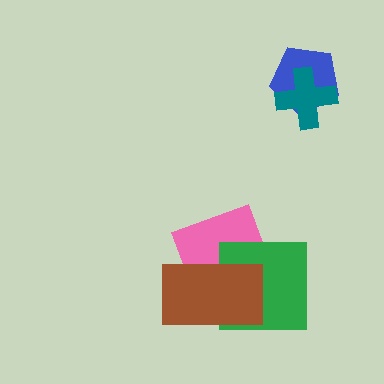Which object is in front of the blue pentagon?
The teal cross is in front of the blue pentagon.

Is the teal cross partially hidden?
No, no other shape covers it.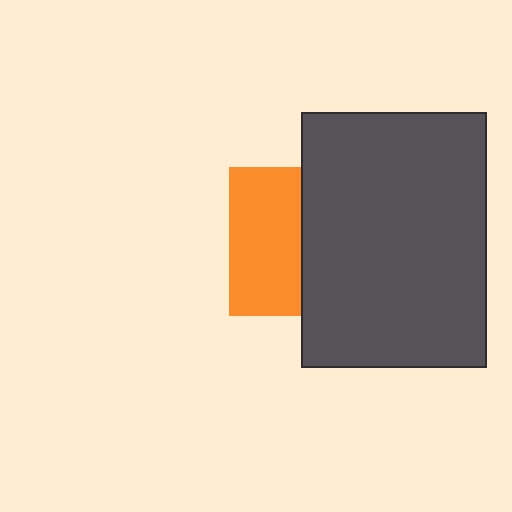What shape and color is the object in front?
The object in front is a dark gray rectangle.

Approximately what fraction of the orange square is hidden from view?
Roughly 51% of the orange square is hidden behind the dark gray rectangle.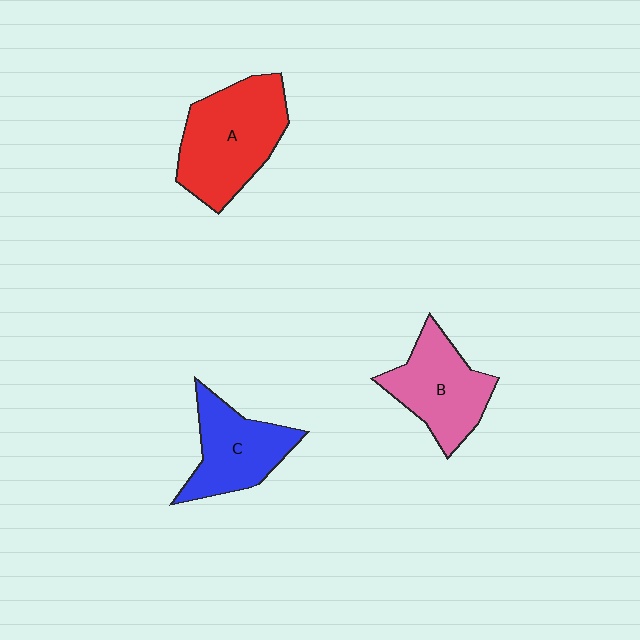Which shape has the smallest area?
Shape C (blue).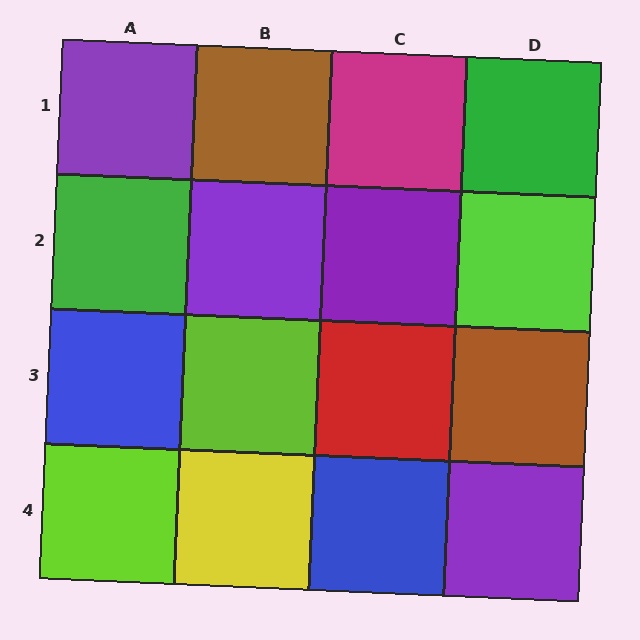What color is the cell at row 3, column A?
Blue.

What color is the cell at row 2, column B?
Purple.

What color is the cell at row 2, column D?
Lime.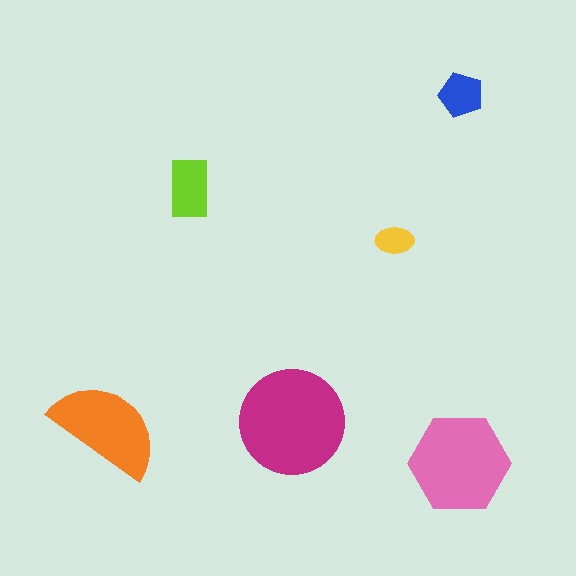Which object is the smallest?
The yellow ellipse.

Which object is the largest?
The magenta circle.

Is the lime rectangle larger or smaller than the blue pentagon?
Larger.